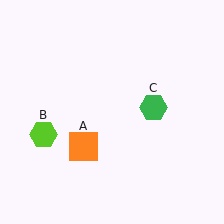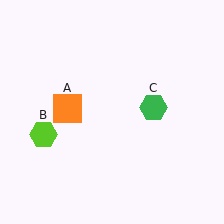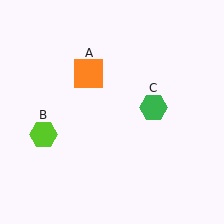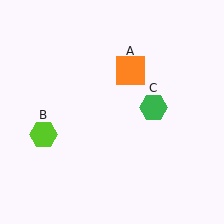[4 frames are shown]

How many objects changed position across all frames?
1 object changed position: orange square (object A).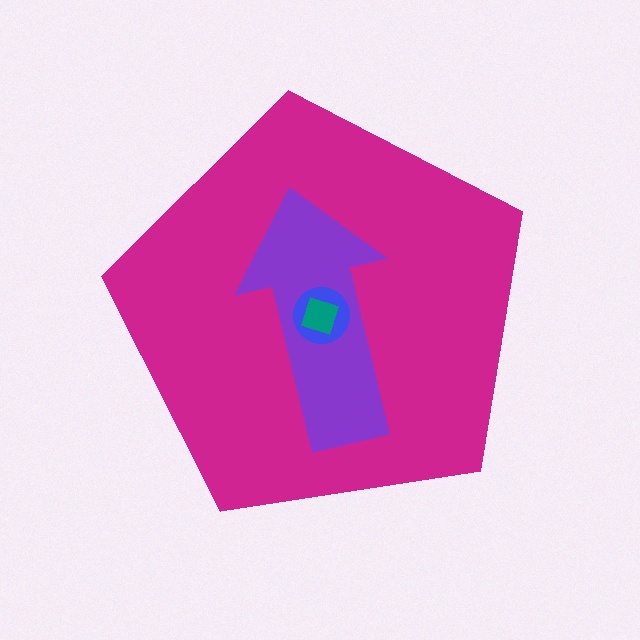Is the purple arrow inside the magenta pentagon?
Yes.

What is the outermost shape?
The magenta pentagon.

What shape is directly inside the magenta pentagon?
The purple arrow.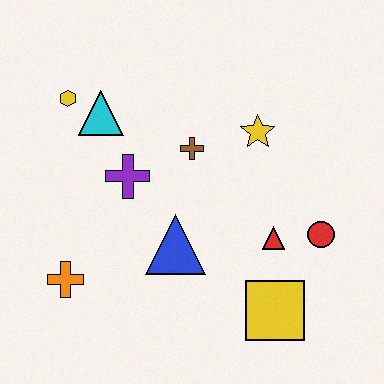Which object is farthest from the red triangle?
The yellow hexagon is farthest from the red triangle.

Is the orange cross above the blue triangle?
No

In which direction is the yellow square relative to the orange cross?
The yellow square is to the right of the orange cross.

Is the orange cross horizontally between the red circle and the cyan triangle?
No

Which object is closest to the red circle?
The red triangle is closest to the red circle.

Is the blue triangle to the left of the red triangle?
Yes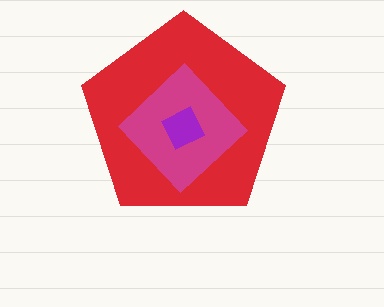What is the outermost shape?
The red pentagon.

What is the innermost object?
The purple square.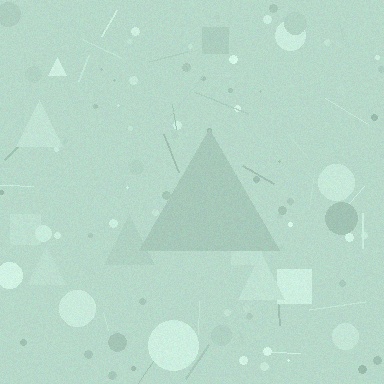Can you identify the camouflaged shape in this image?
The camouflaged shape is a triangle.